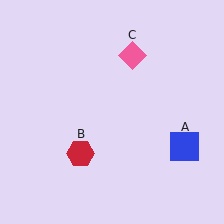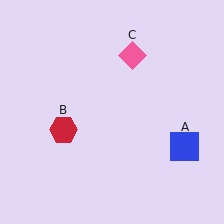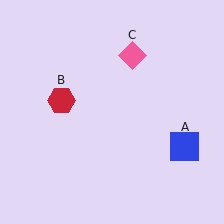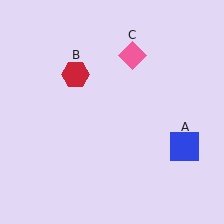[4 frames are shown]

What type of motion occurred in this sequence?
The red hexagon (object B) rotated clockwise around the center of the scene.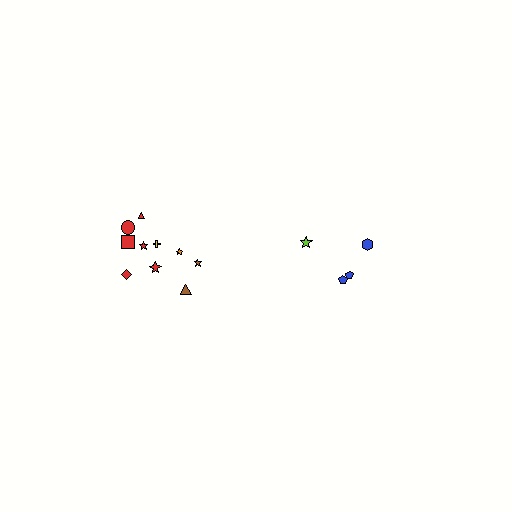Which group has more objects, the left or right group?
The left group.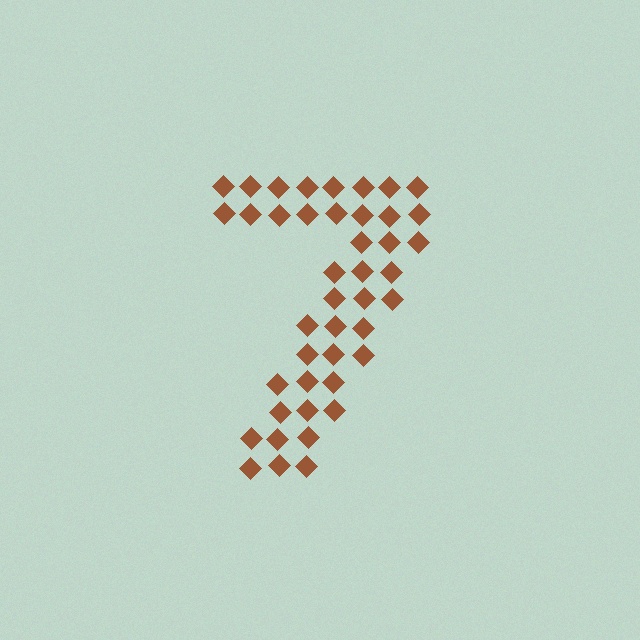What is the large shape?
The large shape is the digit 7.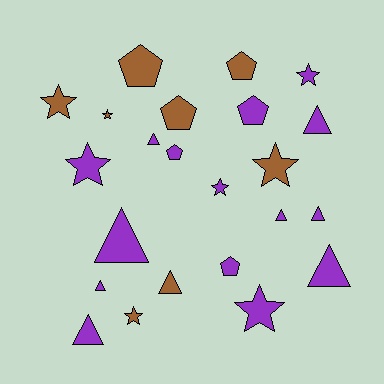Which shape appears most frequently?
Triangle, with 9 objects.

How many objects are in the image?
There are 23 objects.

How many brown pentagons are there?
There are 3 brown pentagons.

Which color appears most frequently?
Purple, with 15 objects.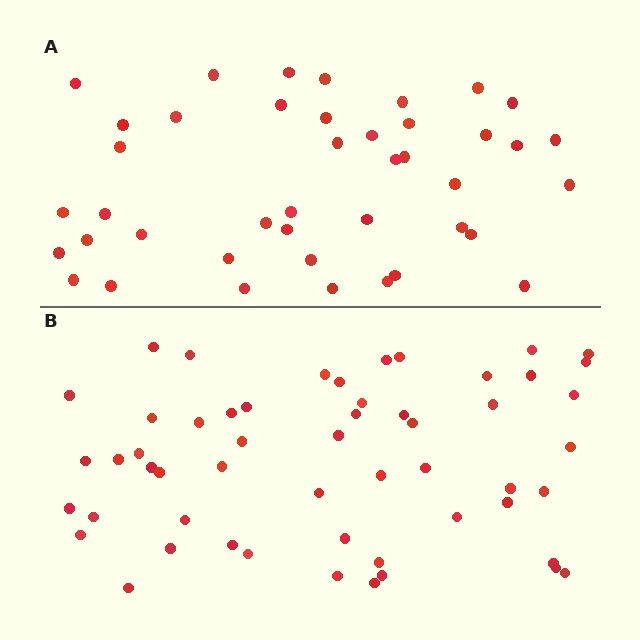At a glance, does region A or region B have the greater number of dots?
Region B (the bottom region) has more dots.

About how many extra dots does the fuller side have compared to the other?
Region B has roughly 12 or so more dots than region A.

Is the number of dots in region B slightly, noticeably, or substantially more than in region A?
Region B has noticeably more, but not dramatically so. The ratio is roughly 1.3 to 1.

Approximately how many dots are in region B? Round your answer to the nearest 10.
About 50 dots. (The exact count is 54, which rounds to 50.)